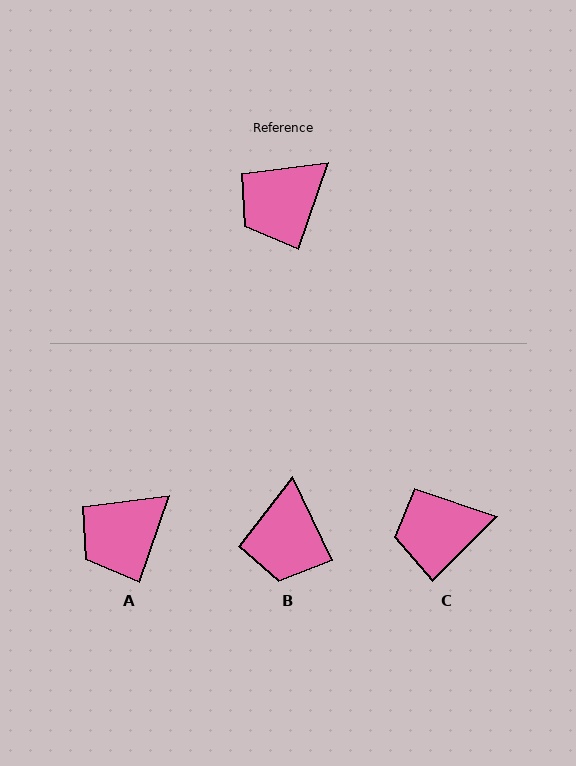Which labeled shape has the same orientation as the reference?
A.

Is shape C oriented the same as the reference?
No, it is off by about 26 degrees.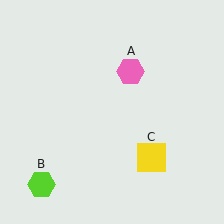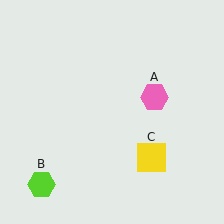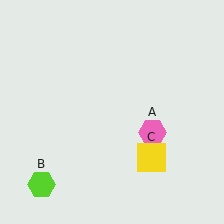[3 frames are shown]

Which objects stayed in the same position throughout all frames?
Lime hexagon (object B) and yellow square (object C) remained stationary.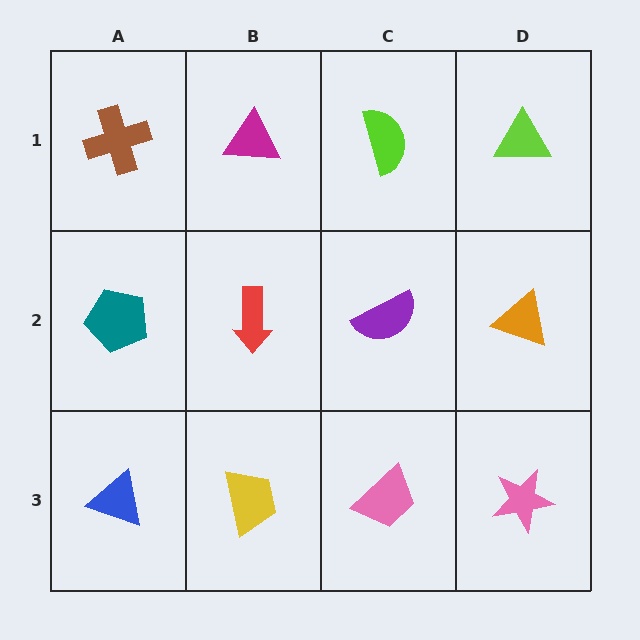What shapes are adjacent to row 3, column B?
A red arrow (row 2, column B), a blue triangle (row 3, column A), a pink trapezoid (row 3, column C).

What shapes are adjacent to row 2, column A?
A brown cross (row 1, column A), a blue triangle (row 3, column A), a red arrow (row 2, column B).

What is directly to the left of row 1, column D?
A lime semicircle.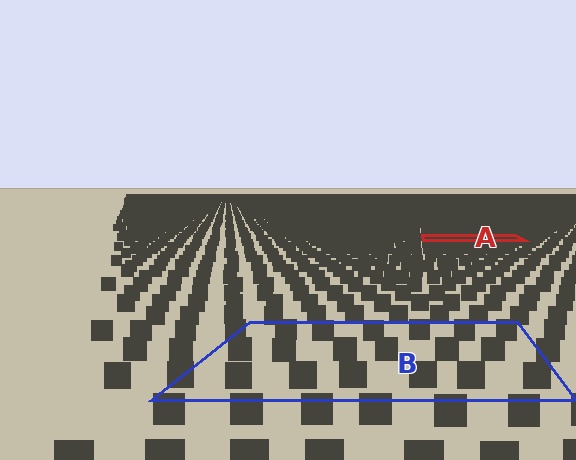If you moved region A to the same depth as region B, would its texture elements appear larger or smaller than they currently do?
They would appear larger. At a closer depth, the same texture elements are projected at a bigger on-screen size.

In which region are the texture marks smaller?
The texture marks are smaller in region A, because it is farther away.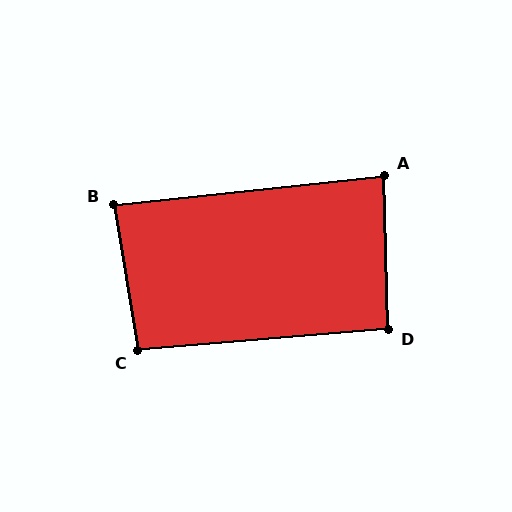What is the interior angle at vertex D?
Approximately 93 degrees (approximately right).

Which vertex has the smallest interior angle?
A, at approximately 85 degrees.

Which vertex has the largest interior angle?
C, at approximately 95 degrees.